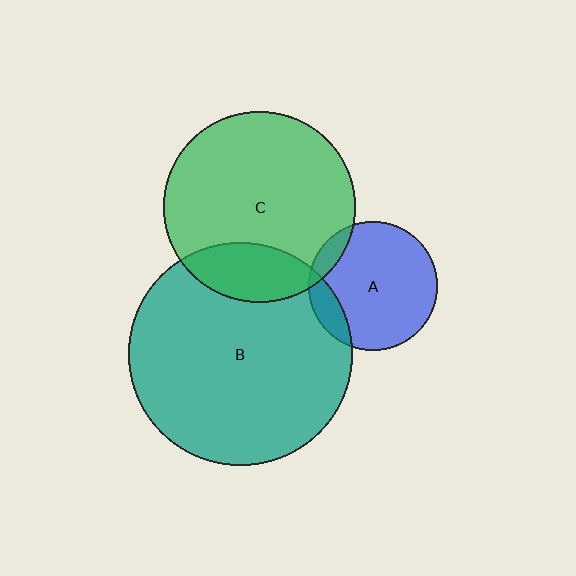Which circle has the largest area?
Circle B (teal).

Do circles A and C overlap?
Yes.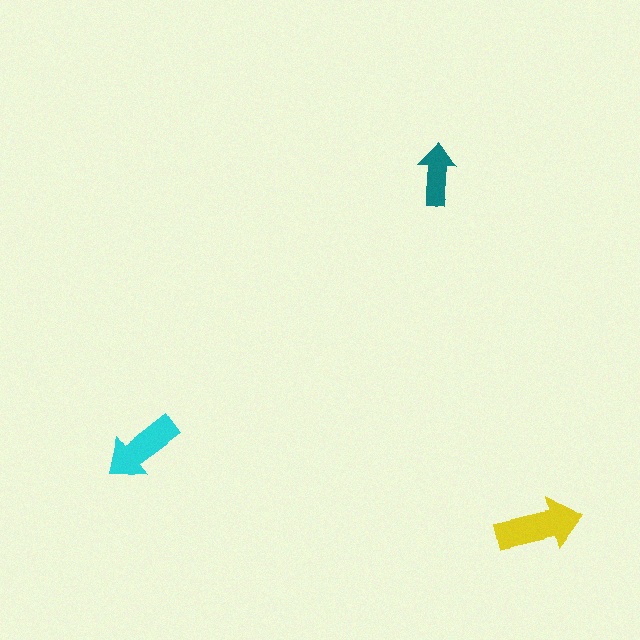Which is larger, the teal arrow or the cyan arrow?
The cyan one.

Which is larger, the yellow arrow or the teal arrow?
The yellow one.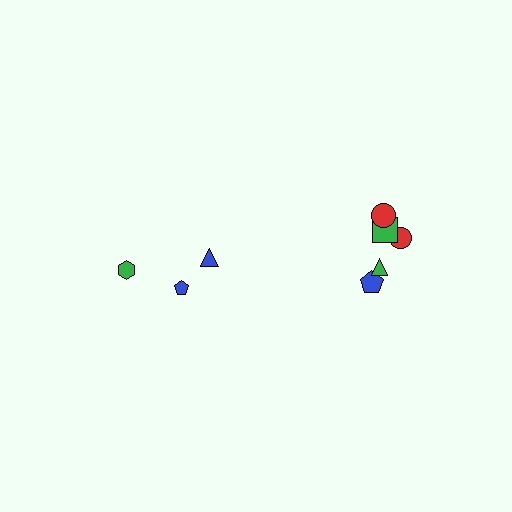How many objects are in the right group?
There are 5 objects.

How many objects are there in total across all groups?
There are 8 objects.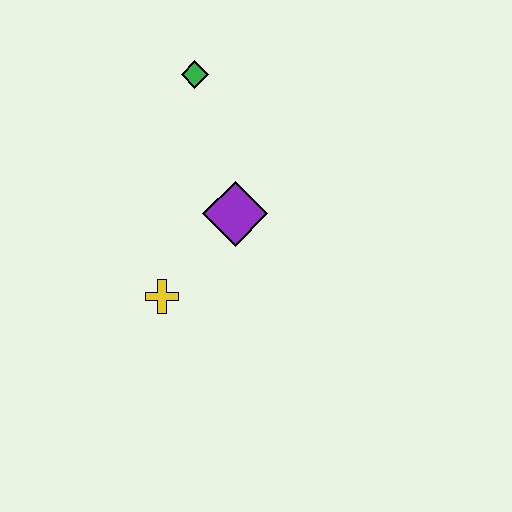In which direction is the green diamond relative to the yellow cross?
The green diamond is above the yellow cross.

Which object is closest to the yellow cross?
The purple diamond is closest to the yellow cross.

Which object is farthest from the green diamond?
The yellow cross is farthest from the green diamond.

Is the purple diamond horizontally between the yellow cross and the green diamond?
No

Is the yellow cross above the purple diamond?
No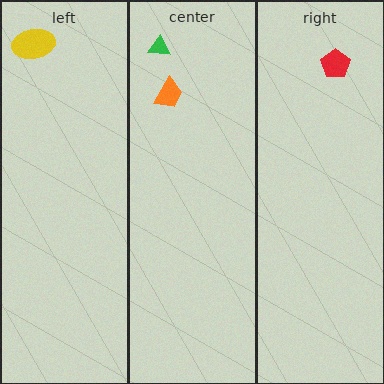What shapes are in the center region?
The green triangle, the orange trapezoid.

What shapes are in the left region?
The yellow ellipse.